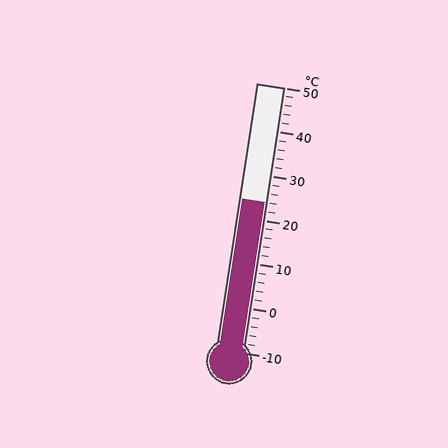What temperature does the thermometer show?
The thermometer shows approximately 24°C.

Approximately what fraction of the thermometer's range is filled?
The thermometer is filled to approximately 55% of its range.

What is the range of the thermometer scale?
The thermometer scale ranges from -10°C to 50°C.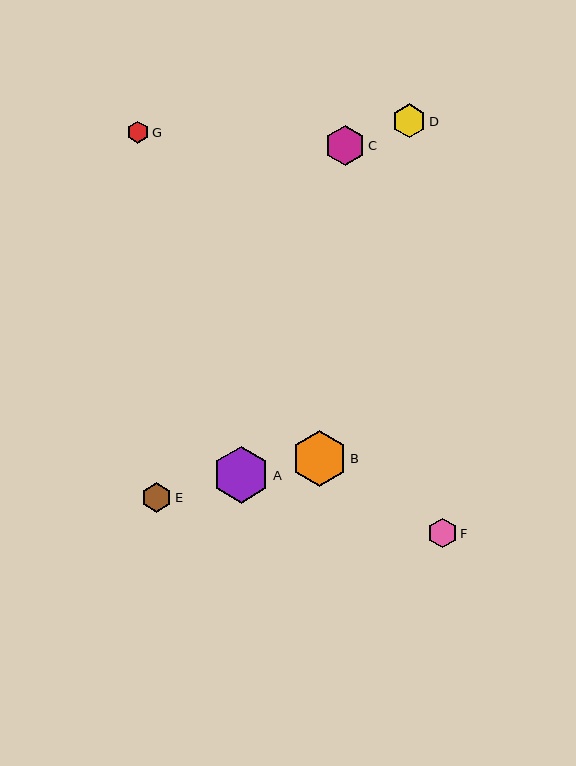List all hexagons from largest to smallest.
From largest to smallest: A, B, C, D, E, F, G.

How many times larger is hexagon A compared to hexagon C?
Hexagon A is approximately 1.4 times the size of hexagon C.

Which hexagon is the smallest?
Hexagon G is the smallest with a size of approximately 22 pixels.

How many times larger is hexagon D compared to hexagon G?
Hexagon D is approximately 1.5 times the size of hexagon G.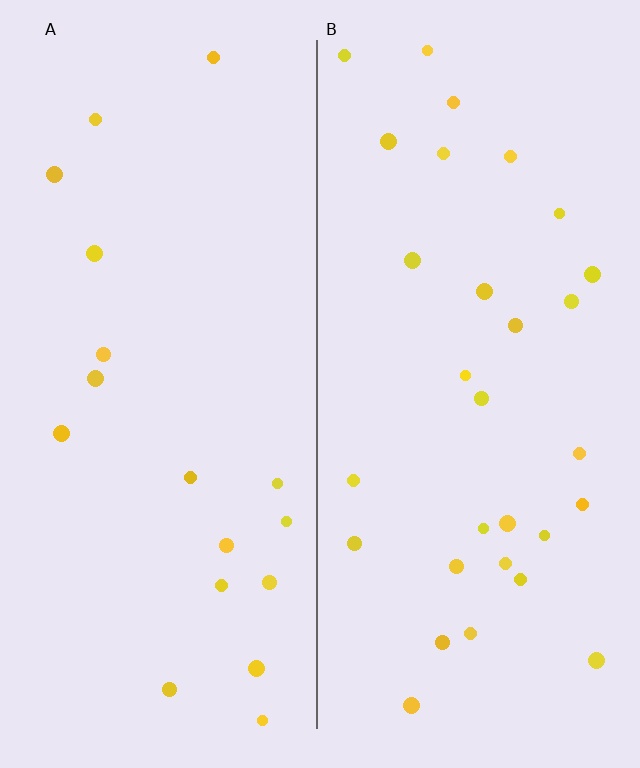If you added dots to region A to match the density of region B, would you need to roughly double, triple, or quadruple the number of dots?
Approximately double.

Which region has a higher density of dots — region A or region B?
B (the right).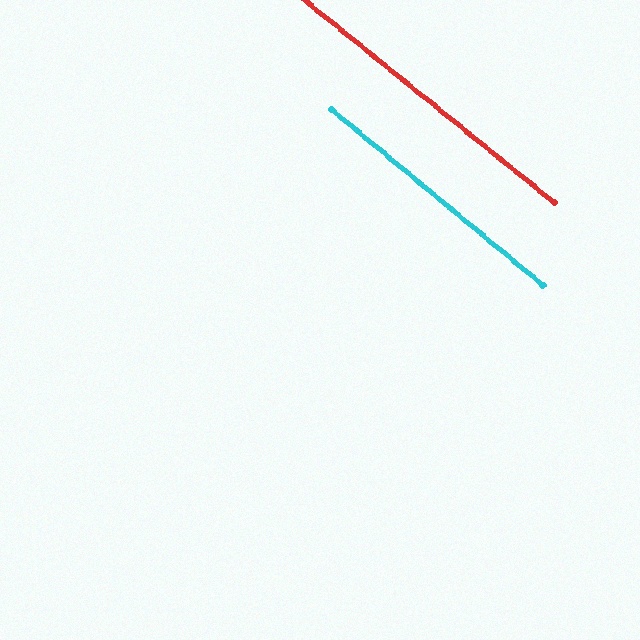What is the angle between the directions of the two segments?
Approximately 1 degree.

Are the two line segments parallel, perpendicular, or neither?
Parallel — their directions differ by only 0.6°.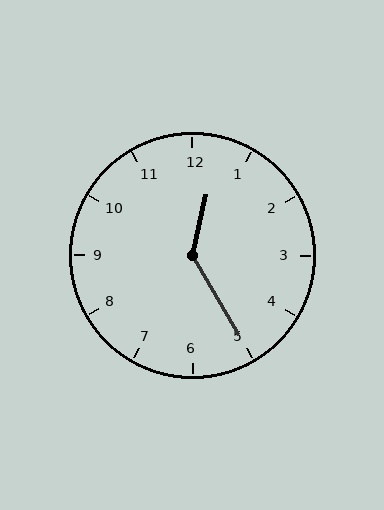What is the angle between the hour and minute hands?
Approximately 138 degrees.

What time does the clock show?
12:25.